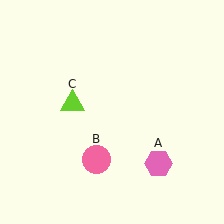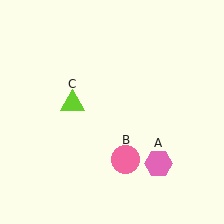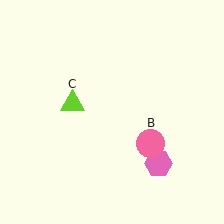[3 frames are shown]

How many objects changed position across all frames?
1 object changed position: pink circle (object B).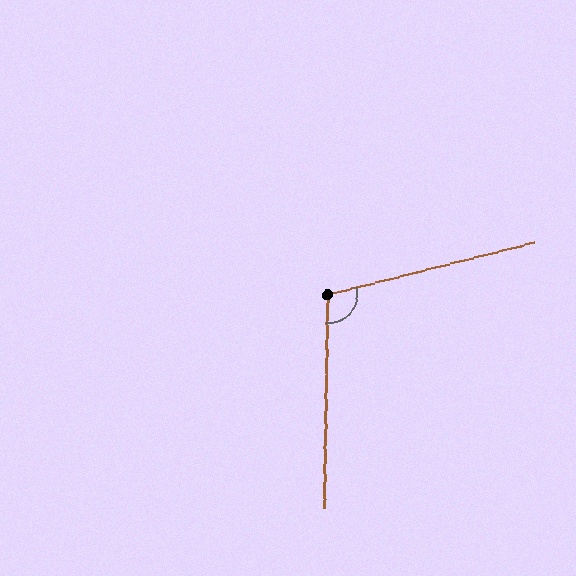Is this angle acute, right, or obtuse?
It is obtuse.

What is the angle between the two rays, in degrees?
Approximately 105 degrees.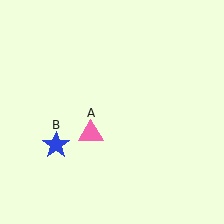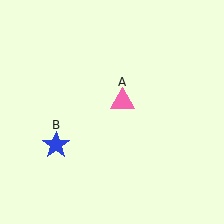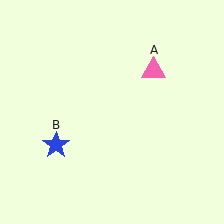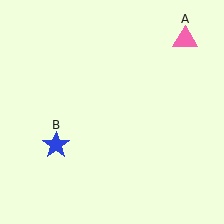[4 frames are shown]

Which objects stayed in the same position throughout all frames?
Blue star (object B) remained stationary.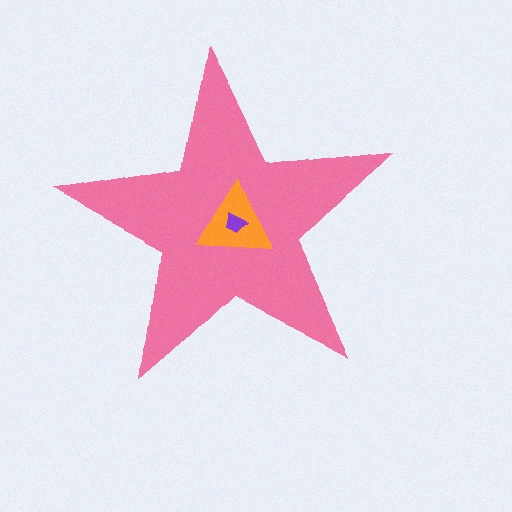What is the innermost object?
The purple trapezoid.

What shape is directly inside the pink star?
The orange triangle.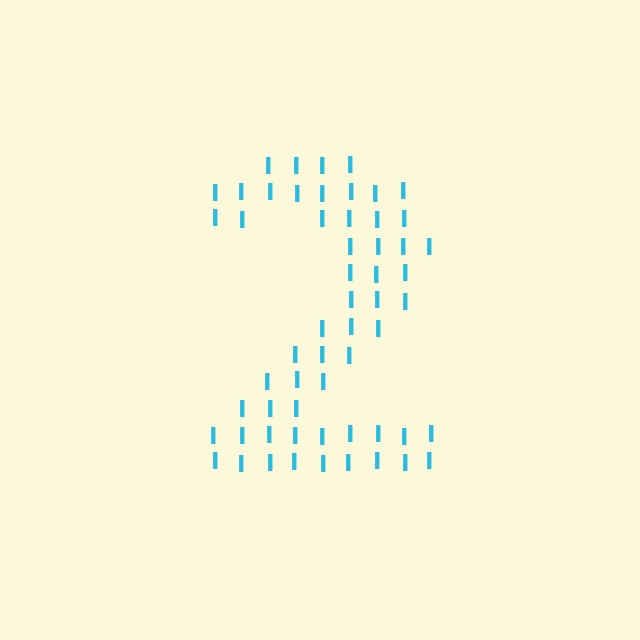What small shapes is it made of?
It is made of small letter I's.